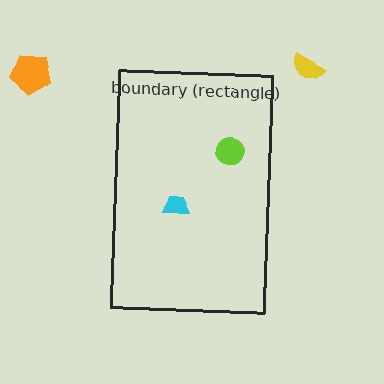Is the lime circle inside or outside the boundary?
Inside.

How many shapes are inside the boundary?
2 inside, 2 outside.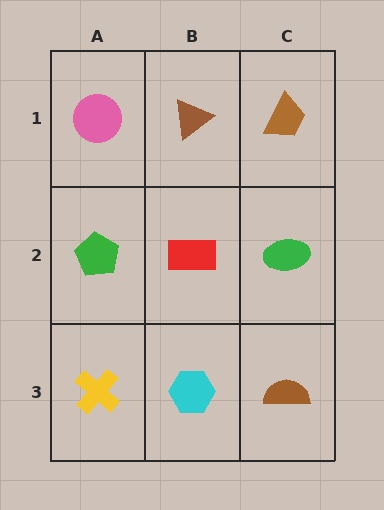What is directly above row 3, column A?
A green pentagon.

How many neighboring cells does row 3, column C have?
2.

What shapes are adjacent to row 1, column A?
A green pentagon (row 2, column A), a brown triangle (row 1, column B).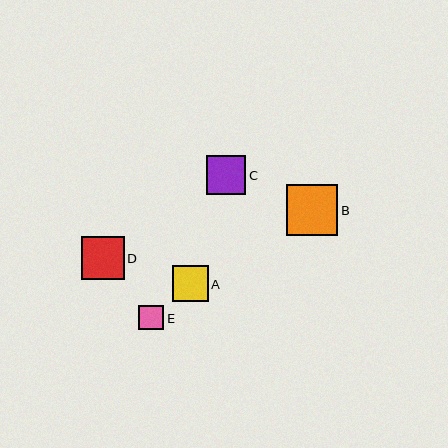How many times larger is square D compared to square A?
Square D is approximately 1.2 times the size of square A.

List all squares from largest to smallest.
From largest to smallest: B, D, C, A, E.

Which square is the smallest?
Square E is the smallest with a size of approximately 25 pixels.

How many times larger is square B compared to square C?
Square B is approximately 1.3 times the size of square C.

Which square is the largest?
Square B is the largest with a size of approximately 51 pixels.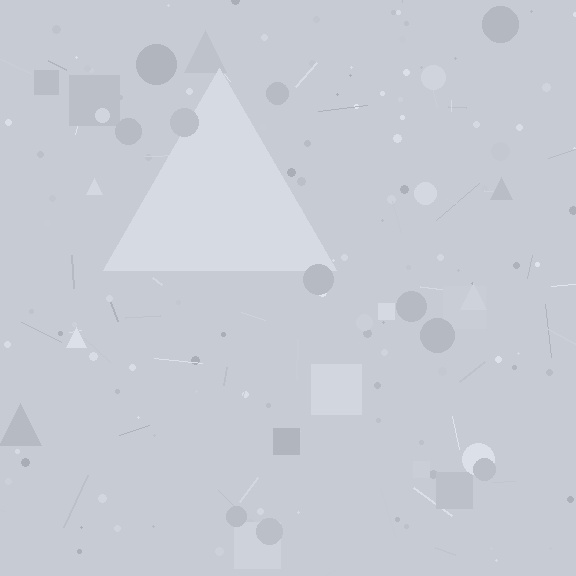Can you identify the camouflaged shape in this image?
The camouflaged shape is a triangle.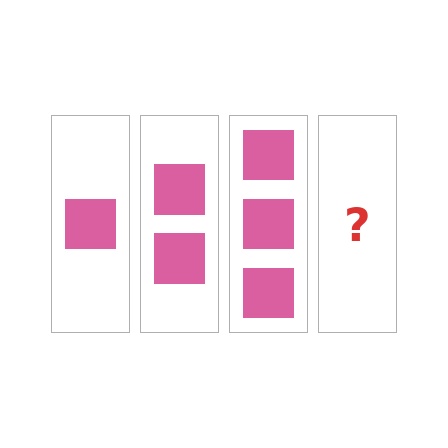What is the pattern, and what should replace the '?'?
The pattern is that each step adds one more square. The '?' should be 4 squares.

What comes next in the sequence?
The next element should be 4 squares.